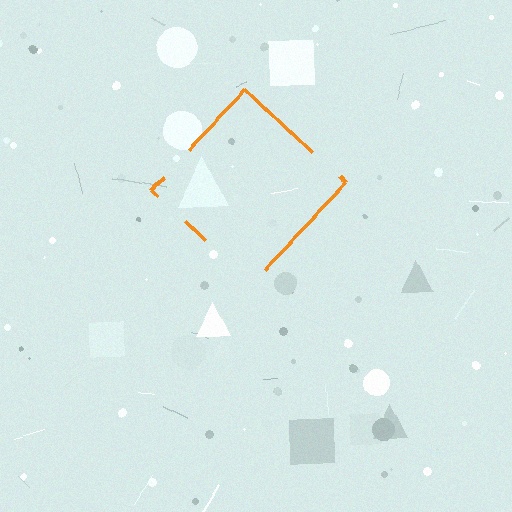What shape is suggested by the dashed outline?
The dashed outline suggests a diamond.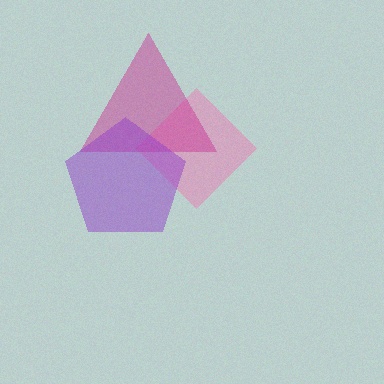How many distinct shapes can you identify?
There are 3 distinct shapes: a pink diamond, a magenta triangle, a purple pentagon.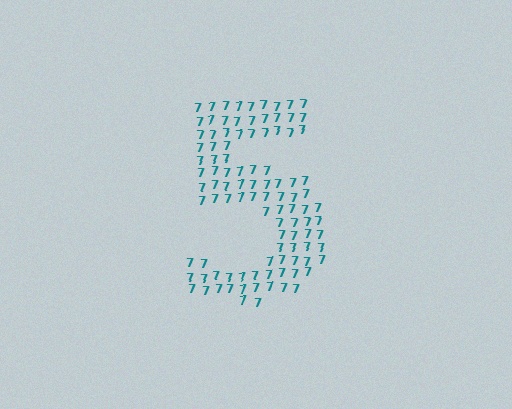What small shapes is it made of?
It is made of small digit 7's.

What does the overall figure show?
The overall figure shows the digit 5.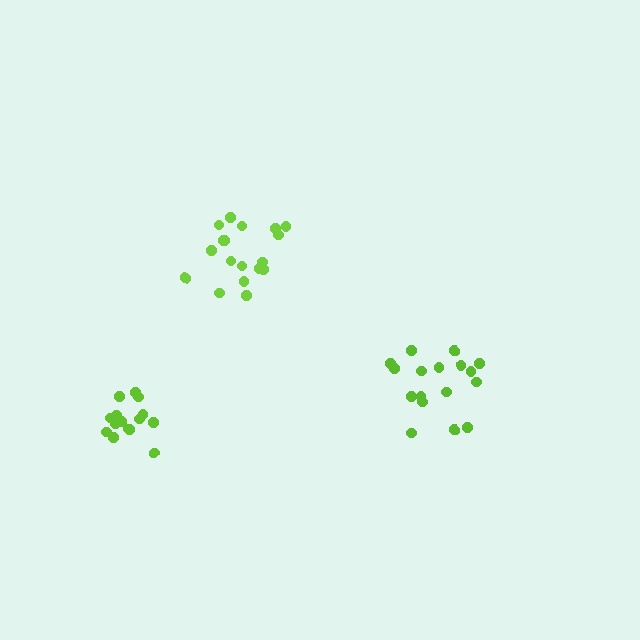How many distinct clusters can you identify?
There are 3 distinct clusters.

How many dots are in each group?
Group 1: 17 dots, Group 2: 18 dots, Group 3: 15 dots (50 total).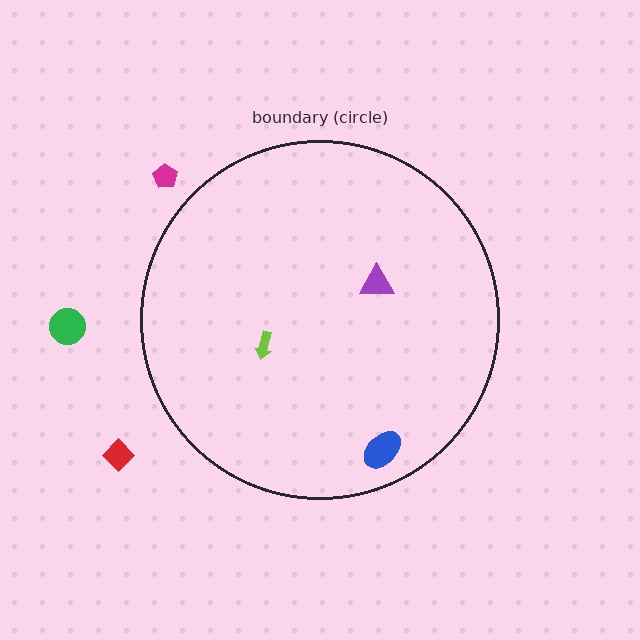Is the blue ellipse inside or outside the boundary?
Inside.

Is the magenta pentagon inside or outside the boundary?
Outside.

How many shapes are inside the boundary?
3 inside, 3 outside.